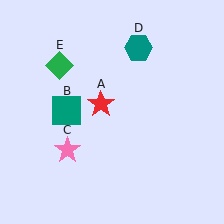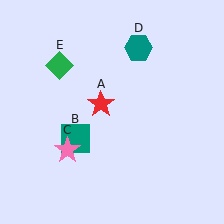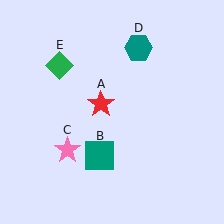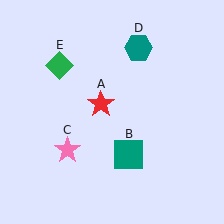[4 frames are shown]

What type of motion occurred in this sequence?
The teal square (object B) rotated counterclockwise around the center of the scene.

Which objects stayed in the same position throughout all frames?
Red star (object A) and pink star (object C) and teal hexagon (object D) and green diamond (object E) remained stationary.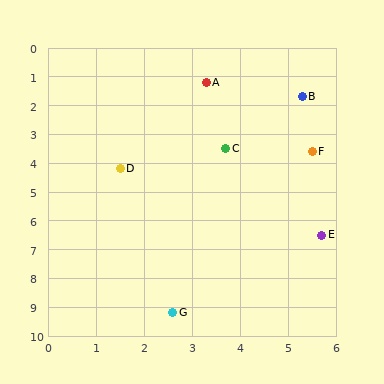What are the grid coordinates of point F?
Point F is at approximately (5.5, 3.6).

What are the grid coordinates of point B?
Point B is at approximately (5.3, 1.7).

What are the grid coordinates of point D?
Point D is at approximately (1.5, 4.2).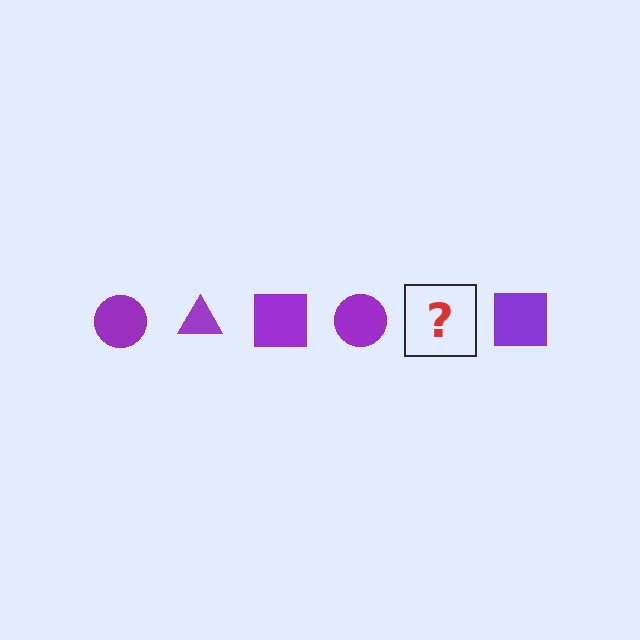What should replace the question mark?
The question mark should be replaced with a purple triangle.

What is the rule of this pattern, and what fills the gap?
The rule is that the pattern cycles through circle, triangle, square shapes in purple. The gap should be filled with a purple triangle.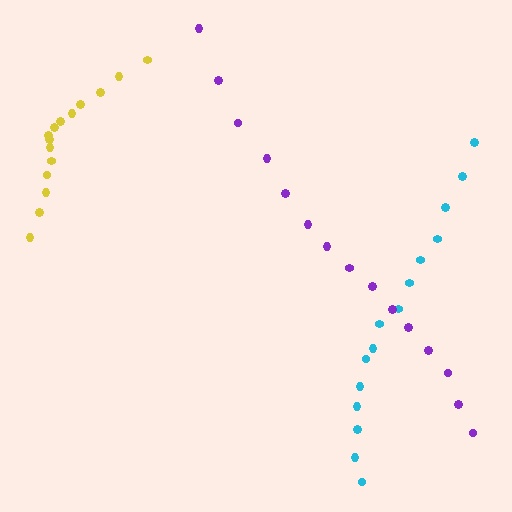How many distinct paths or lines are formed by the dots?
There are 3 distinct paths.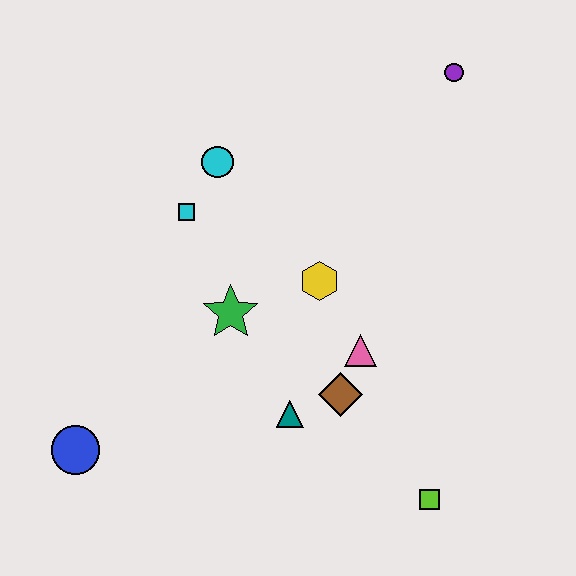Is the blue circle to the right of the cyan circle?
No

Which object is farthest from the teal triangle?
The purple circle is farthest from the teal triangle.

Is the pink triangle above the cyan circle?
No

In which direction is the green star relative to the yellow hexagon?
The green star is to the left of the yellow hexagon.